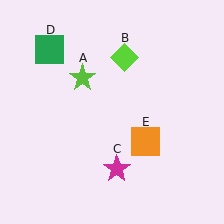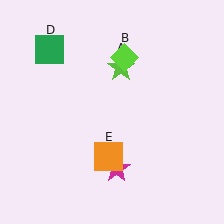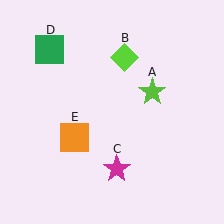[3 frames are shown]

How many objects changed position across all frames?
2 objects changed position: lime star (object A), orange square (object E).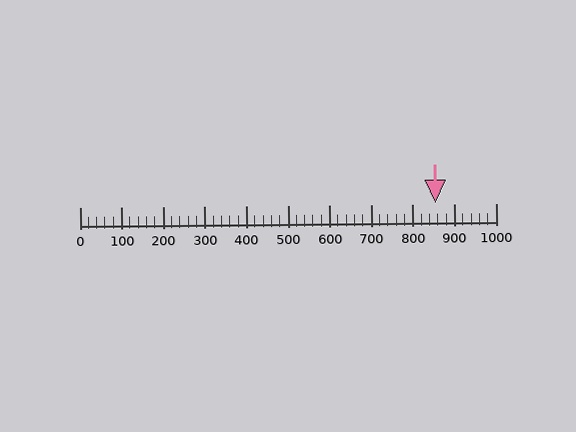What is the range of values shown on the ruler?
The ruler shows values from 0 to 1000.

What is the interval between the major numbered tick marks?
The major tick marks are spaced 100 units apart.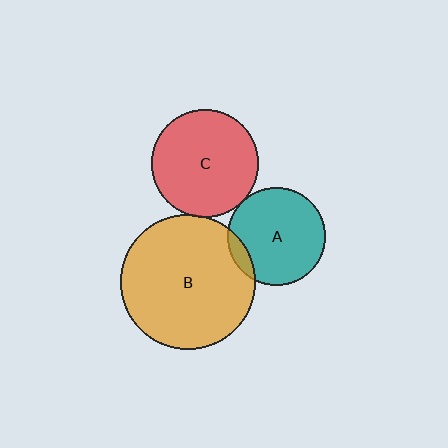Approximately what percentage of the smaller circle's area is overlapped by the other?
Approximately 5%.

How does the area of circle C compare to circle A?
Approximately 1.2 times.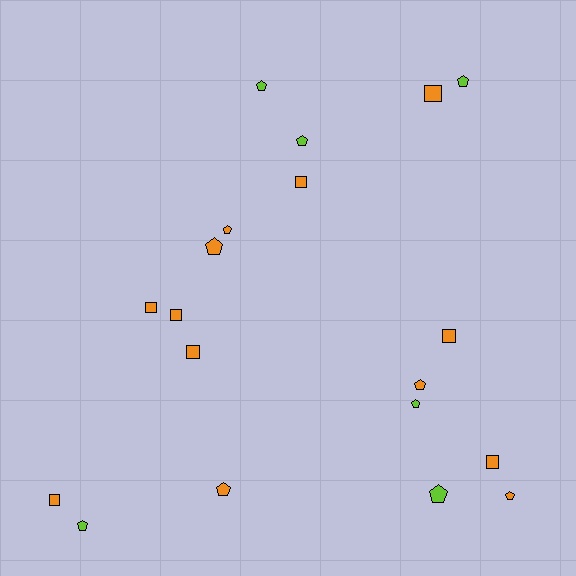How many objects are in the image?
There are 19 objects.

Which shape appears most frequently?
Pentagon, with 11 objects.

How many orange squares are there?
There are 8 orange squares.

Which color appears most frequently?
Orange, with 13 objects.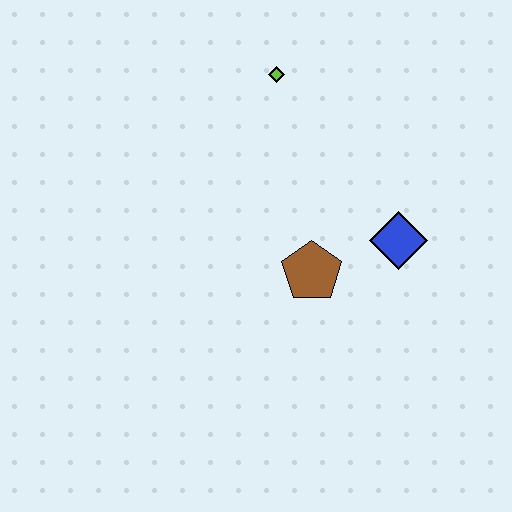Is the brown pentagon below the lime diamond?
Yes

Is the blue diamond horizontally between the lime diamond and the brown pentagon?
No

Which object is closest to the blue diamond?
The brown pentagon is closest to the blue diamond.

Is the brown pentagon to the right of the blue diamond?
No